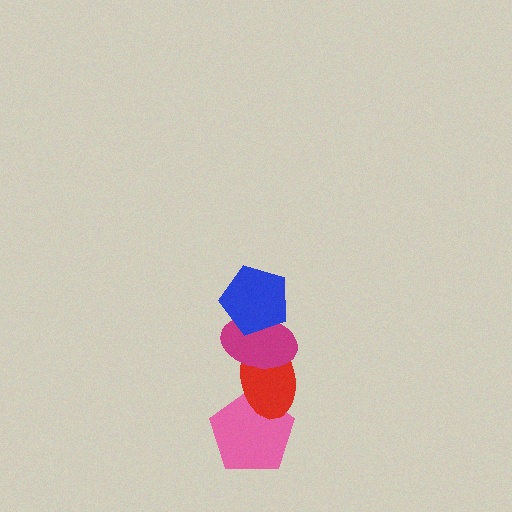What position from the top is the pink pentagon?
The pink pentagon is 4th from the top.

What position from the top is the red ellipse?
The red ellipse is 3rd from the top.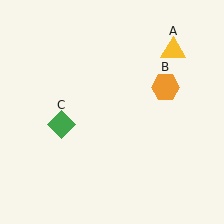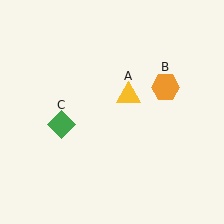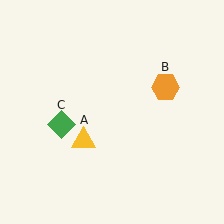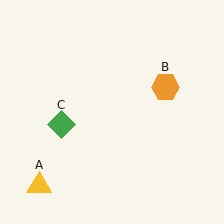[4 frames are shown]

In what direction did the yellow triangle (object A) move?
The yellow triangle (object A) moved down and to the left.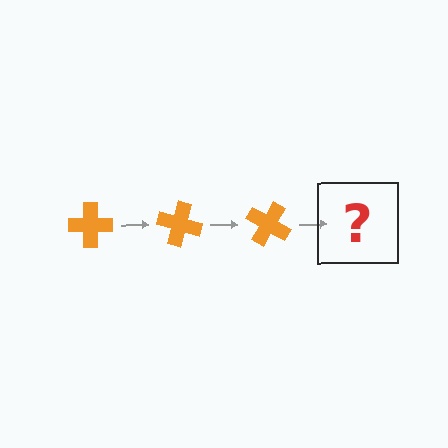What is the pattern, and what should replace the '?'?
The pattern is that the cross rotates 15 degrees each step. The '?' should be an orange cross rotated 45 degrees.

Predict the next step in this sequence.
The next step is an orange cross rotated 45 degrees.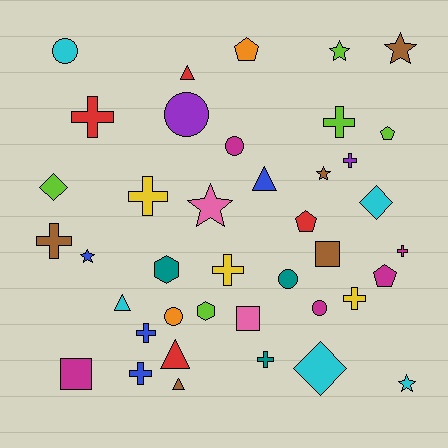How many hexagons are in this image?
There are 2 hexagons.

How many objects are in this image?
There are 40 objects.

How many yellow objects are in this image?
There are 3 yellow objects.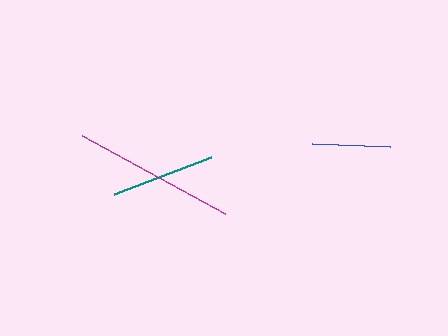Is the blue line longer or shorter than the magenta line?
The magenta line is longer than the blue line.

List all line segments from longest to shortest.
From longest to shortest: magenta, teal, blue.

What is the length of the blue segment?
The blue segment is approximately 78 pixels long.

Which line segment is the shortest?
The blue line is the shortest at approximately 78 pixels.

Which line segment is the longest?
The magenta line is the longest at approximately 163 pixels.